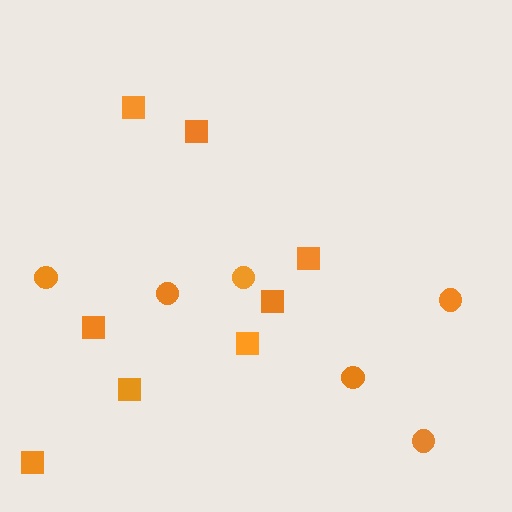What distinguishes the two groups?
There are 2 groups: one group of squares (8) and one group of circles (6).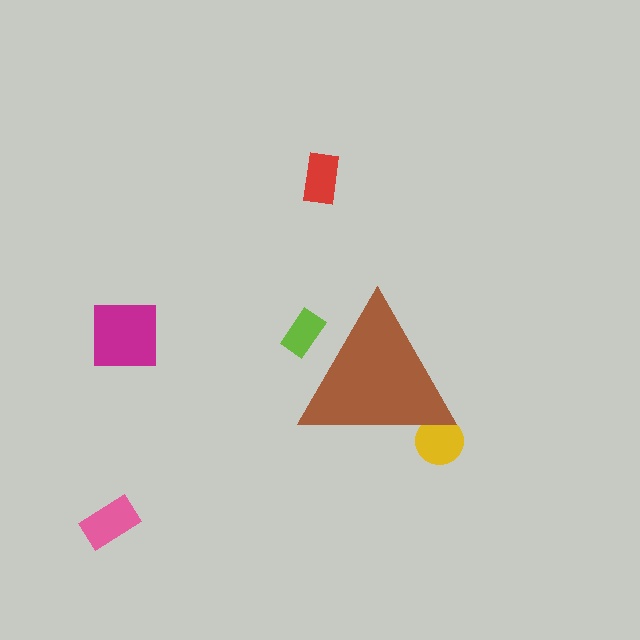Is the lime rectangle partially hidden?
Yes, the lime rectangle is partially hidden behind the brown triangle.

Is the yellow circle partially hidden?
Yes, the yellow circle is partially hidden behind the brown triangle.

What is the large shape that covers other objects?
A brown triangle.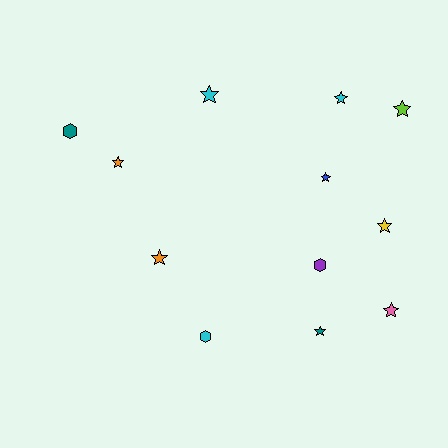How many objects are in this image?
There are 12 objects.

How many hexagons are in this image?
There are 3 hexagons.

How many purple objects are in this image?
There is 1 purple object.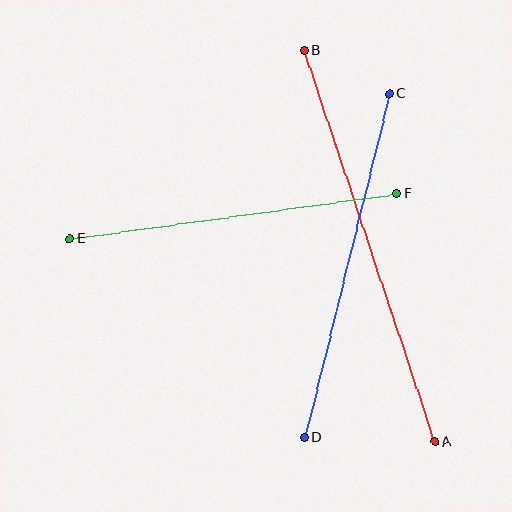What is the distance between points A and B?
The distance is approximately 412 pixels.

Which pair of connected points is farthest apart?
Points A and B are farthest apart.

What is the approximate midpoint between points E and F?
The midpoint is at approximately (233, 216) pixels.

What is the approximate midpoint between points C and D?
The midpoint is at approximately (347, 266) pixels.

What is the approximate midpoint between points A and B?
The midpoint is at approximately (370, 246) pixels.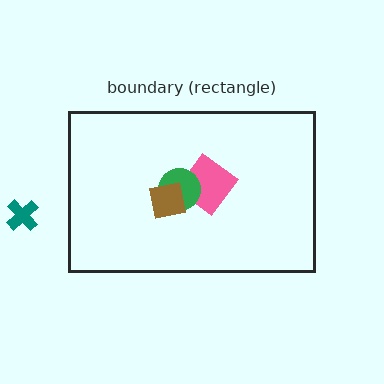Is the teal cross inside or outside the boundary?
Outside.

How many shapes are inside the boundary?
3 inside, 1 outside.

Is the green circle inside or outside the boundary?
Inside.